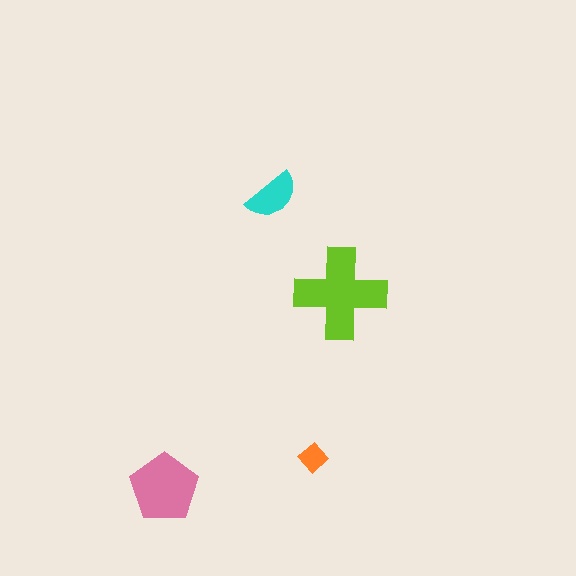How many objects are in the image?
There are 4 objects in the image.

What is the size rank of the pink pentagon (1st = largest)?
2nd.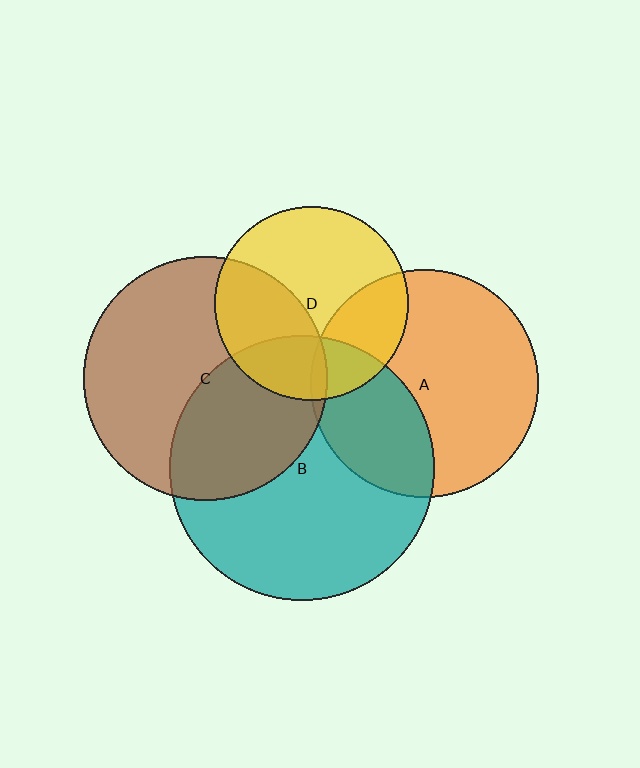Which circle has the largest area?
Circle B (teal).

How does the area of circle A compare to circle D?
Approximately 1.4 times.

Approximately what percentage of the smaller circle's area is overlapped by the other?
Approximately 40%.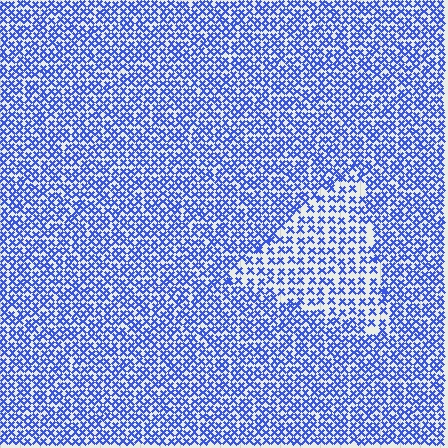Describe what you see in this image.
The image contains small blue elements arranged at two different densities. A triangle-shaped region is visible where the elements are less densely packed than the surrounding area.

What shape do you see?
I see a triangle.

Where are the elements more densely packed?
The elements are more densely packed outside the triangle boundary.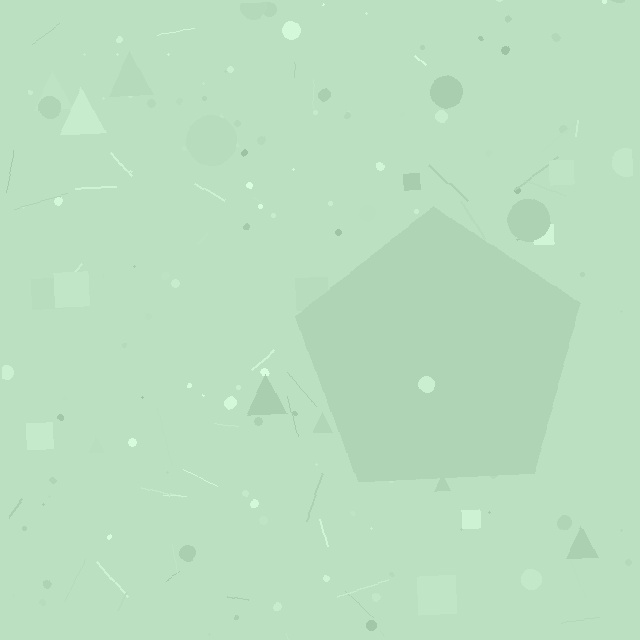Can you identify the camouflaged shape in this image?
The camouflaged shape is a pentagon.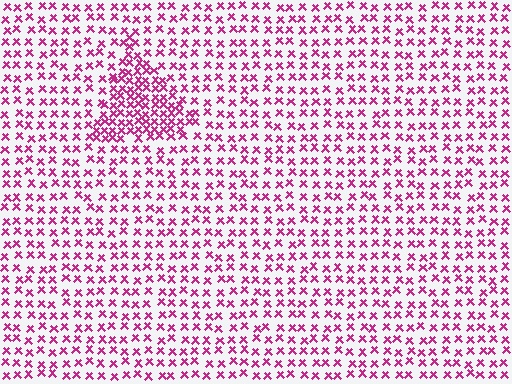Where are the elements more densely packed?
The elements are more densely packed inside the triangle boundary.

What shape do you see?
I see a triangle.